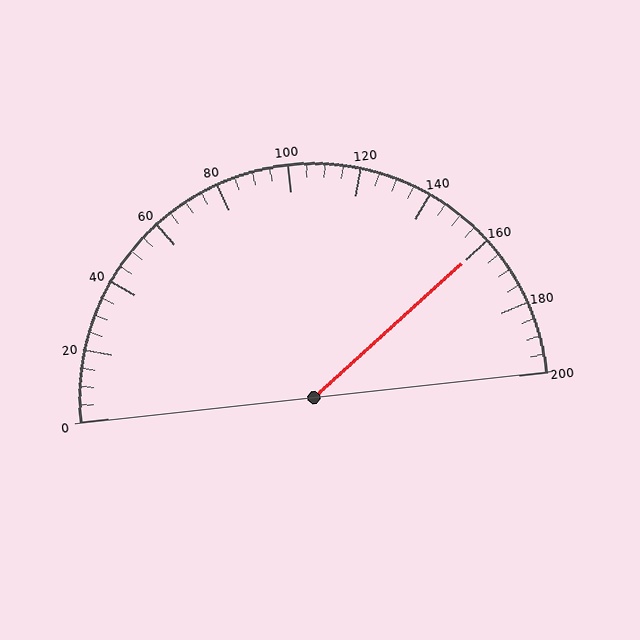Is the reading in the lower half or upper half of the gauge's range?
The reading is in the upper half of the range (0 to 200).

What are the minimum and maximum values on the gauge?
The gauge ranges from 0 to 200.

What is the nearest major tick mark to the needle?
The nearest major tick mark is 160.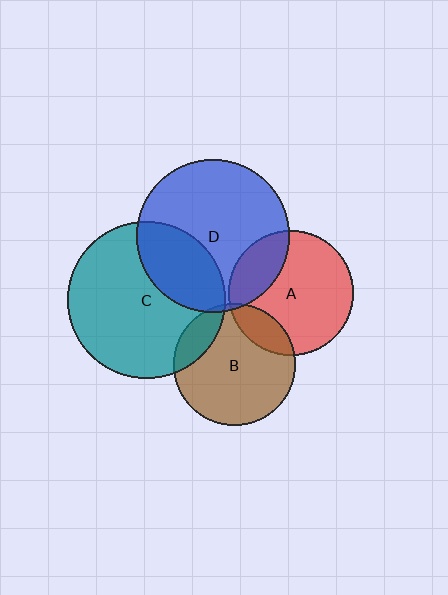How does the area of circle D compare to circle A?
Approximately 1.5 times.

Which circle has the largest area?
Circle C (teal).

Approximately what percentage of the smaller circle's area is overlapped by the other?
Approximately 25%.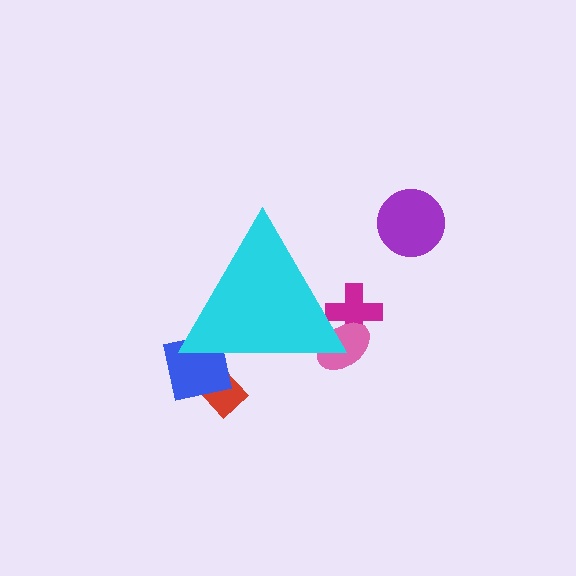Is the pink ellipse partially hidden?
Yes, the pink ellipse is partially hidden behind the cyan triangle.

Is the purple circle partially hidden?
No, the purple circle is fully visible.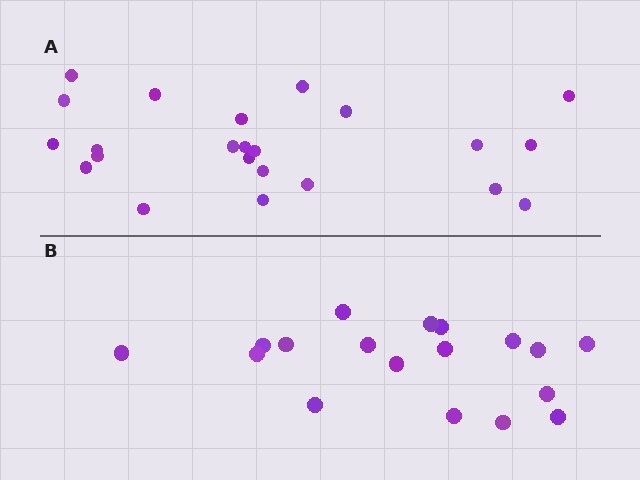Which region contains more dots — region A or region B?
Region A (the top region) has more dots.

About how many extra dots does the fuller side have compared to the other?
Region A has about 5 more dots than region B.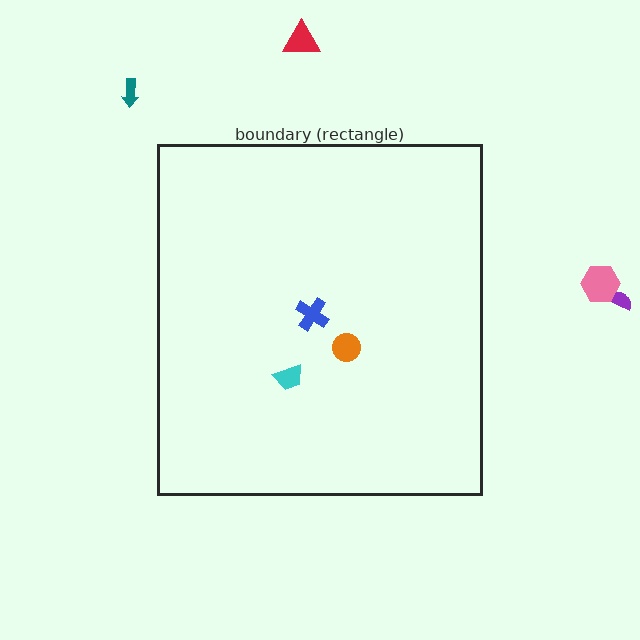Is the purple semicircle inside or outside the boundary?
Outside.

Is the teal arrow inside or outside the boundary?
Outside.